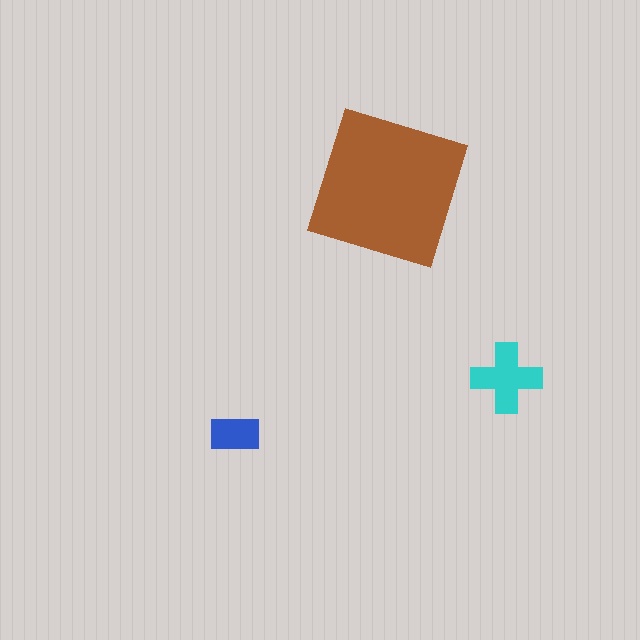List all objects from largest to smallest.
The brown square, the cyan cross, the blue rectangle.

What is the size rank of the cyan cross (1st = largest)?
2nd.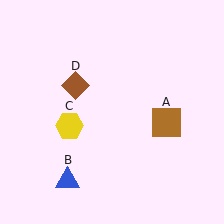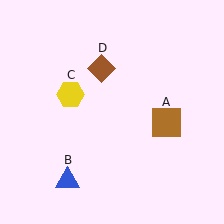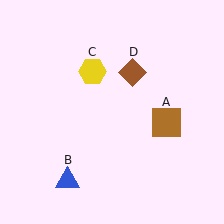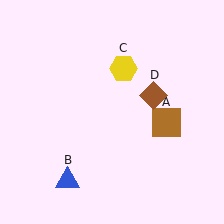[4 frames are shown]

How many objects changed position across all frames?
2 objects changed position: yellow hexagon (object C), brown diamond (object D).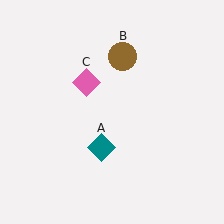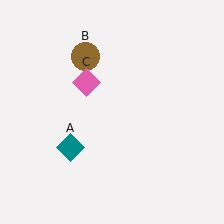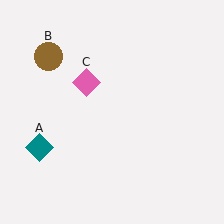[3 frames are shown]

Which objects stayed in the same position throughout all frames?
Pink diamond (object C) remained stationary.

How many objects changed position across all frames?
2 objects changed position: teal diamond (object A), brown circle (object B).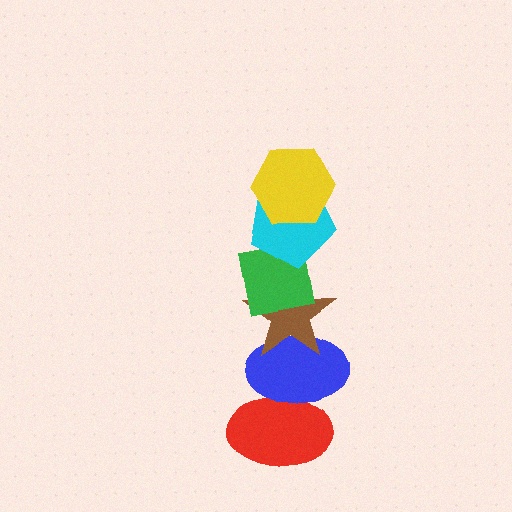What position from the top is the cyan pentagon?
The cyan pentagon is 2nd from the top.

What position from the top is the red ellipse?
The red ellipse is 6th from the top.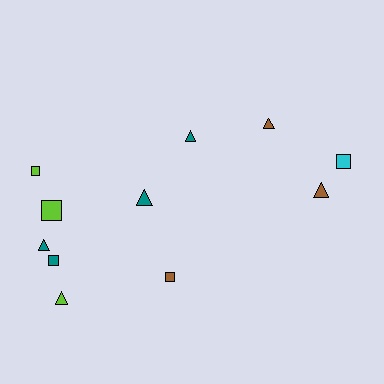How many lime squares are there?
There are 2 lime squares.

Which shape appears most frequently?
Triangle, with 6 objects.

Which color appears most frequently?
Teal, with 4 objects.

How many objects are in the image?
There are 11 objects.